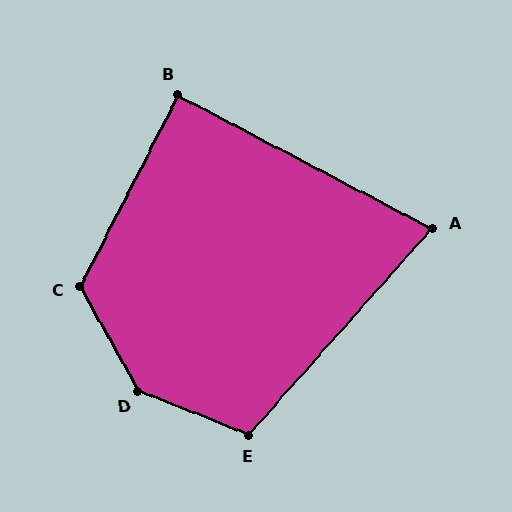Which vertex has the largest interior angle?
D, at approximately 141 degrees.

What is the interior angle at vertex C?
Approximately 124 degrees (obtuse).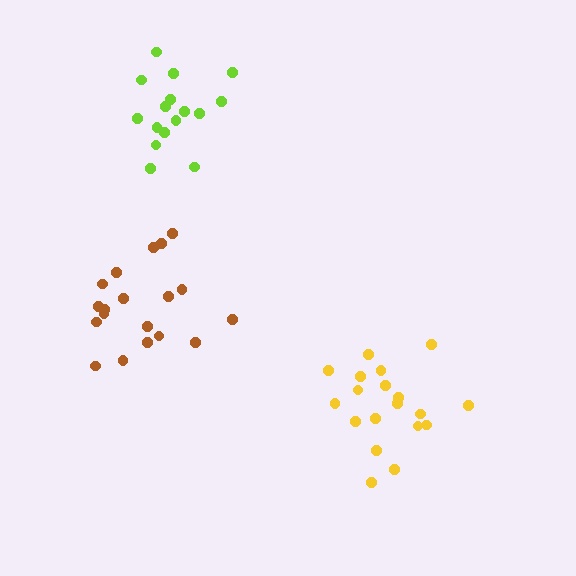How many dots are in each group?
Group 1: 19 dots, Group 2: 19 dots, Group 3: 16 dots (54 total).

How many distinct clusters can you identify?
There are 3 distinct clusters.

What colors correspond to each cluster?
The clusters are colored: yellow, brown, lime.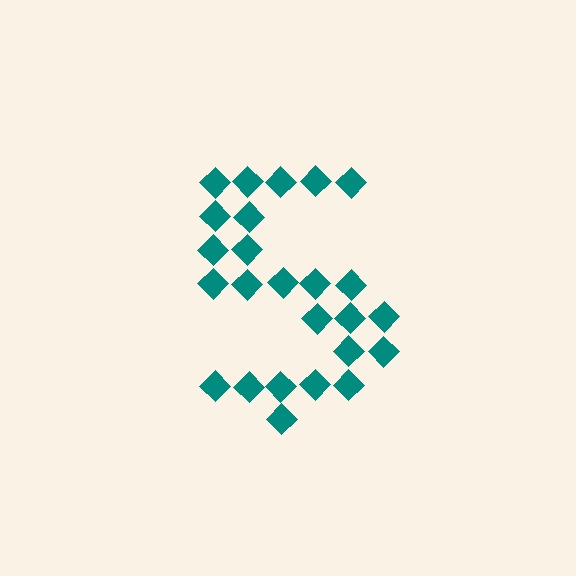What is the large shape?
The large shape is the letter S.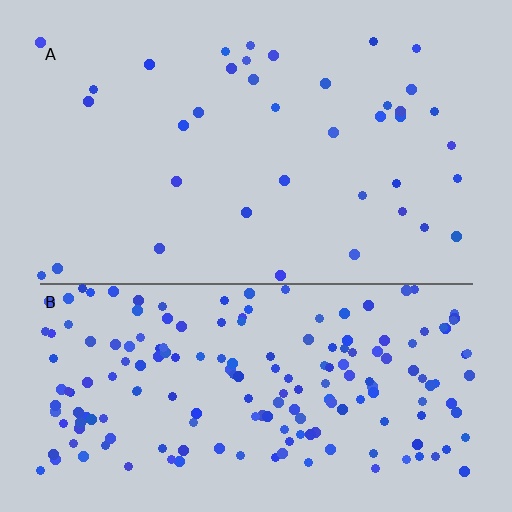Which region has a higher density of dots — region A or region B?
B (the bottom).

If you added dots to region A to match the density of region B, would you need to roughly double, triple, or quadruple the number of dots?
Approximately quadruple.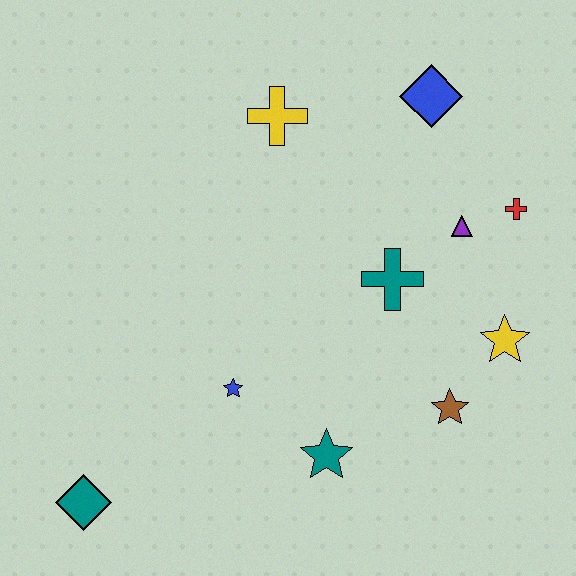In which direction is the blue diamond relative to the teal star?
The blue diamond is above the teal star.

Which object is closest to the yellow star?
The brown star is closest to the yellow star.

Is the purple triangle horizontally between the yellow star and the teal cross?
Yes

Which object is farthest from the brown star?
The teal diamond is farthest from the brown star.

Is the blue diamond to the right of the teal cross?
Yes